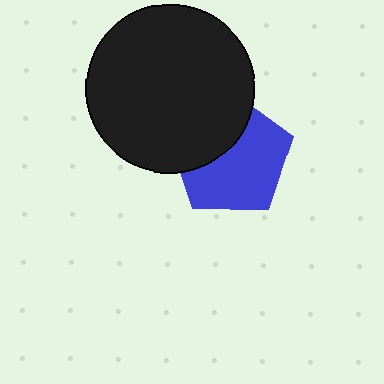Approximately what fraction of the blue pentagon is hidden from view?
Roughly 37% of the blue pentagon is hidden behind the black circle.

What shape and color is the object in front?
The object in front is a black circle.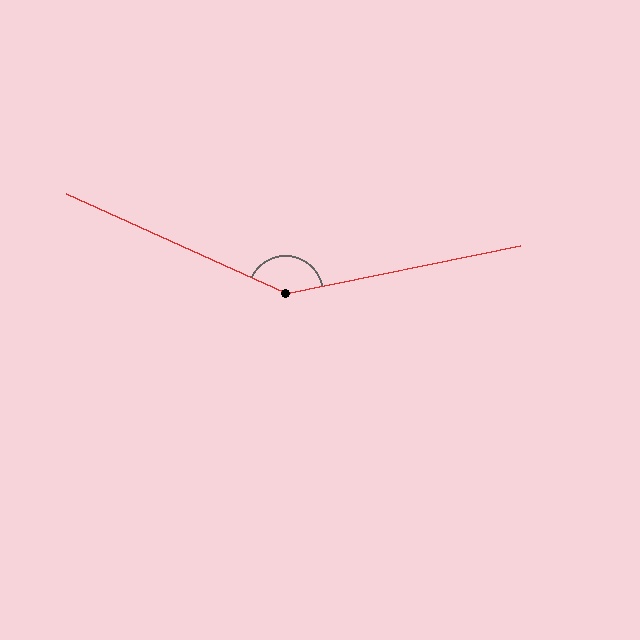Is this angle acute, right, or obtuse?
It is obtuse.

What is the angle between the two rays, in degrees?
Approximately 144 degrees.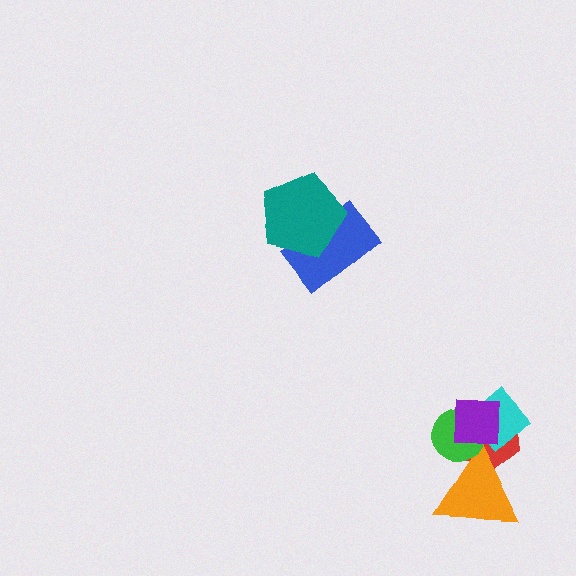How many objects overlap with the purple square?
4 objects overlap with the purple square.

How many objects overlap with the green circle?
4 objects overlap with the green circle.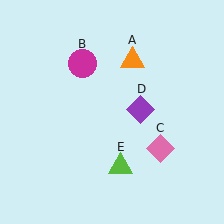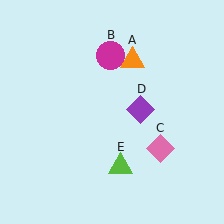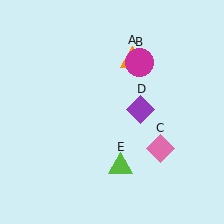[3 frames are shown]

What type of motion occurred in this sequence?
The magenta circle (object B) rotated clockwise around the center of the scene.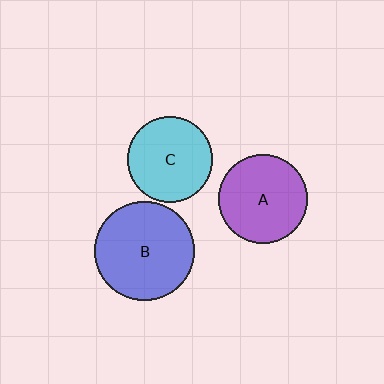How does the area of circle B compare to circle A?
Approximately 1.2 times.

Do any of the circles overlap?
No, none of the circles overlap.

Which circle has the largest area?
Circle B (blue).